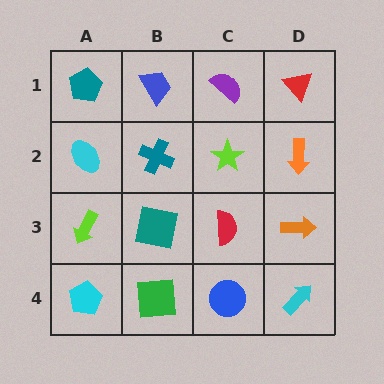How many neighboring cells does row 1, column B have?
3.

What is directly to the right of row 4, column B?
A blue circle.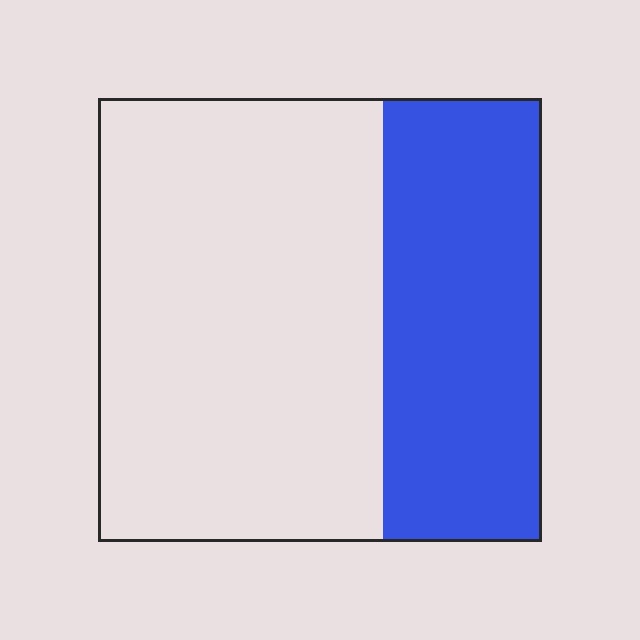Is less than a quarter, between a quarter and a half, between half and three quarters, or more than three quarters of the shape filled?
Between a quarter and a half.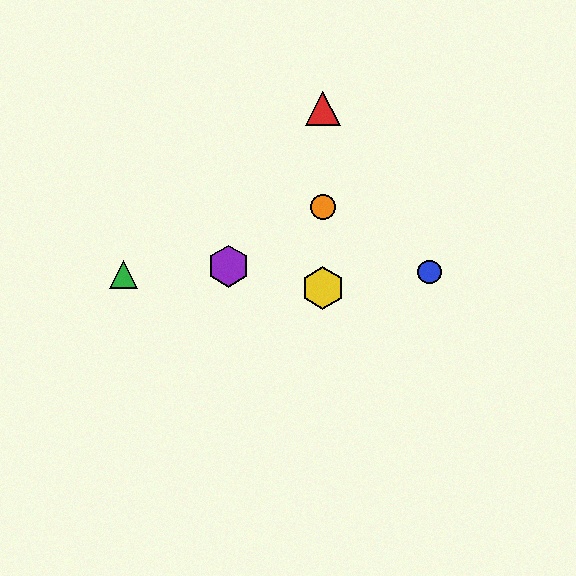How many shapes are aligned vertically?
3 shapes (the red triangle, the yellow hexagon, the orange circle) are aligned vertically.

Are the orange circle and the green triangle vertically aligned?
No, the orange circle is at x≈323 and the green triangle is at x≈123.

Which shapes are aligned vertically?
The red triangle, the yellow hexagon, the orange circle are aligned vertically.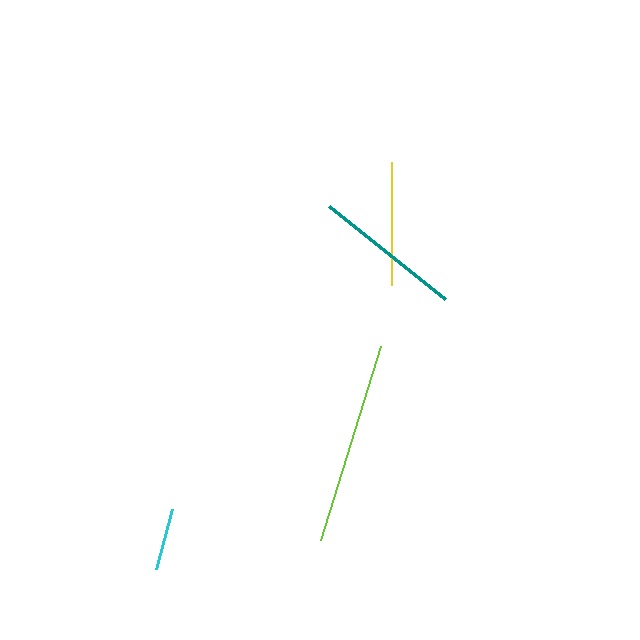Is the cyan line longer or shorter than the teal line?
The teal line is longer than the cyan line.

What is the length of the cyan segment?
The cyan segment is approximately 62 pixels long.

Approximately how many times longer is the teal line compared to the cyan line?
The teal line is approximately 2.4 times the length of the cyan line.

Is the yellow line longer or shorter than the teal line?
The teal line is longer than the yellow line.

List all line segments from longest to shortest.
From longest to shortest: lime, teal, yellow, cyan.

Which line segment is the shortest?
The cyan line is the shortest at approximately 62 pixels.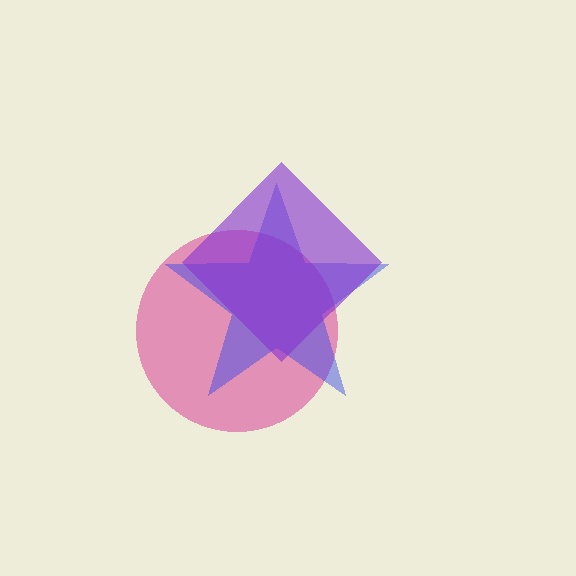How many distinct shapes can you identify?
There are 3 distinct shapes: a magenta circle, a blue star, a purple diamond.